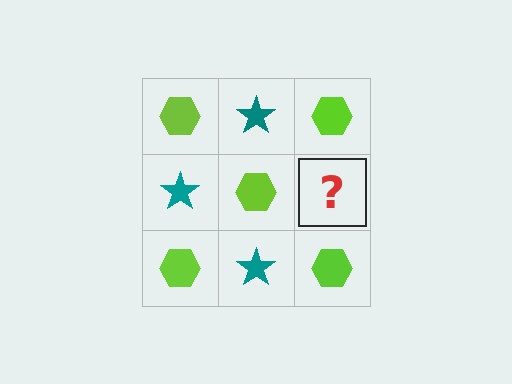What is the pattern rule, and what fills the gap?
The rule is that it alternates lime hexagon and teal star in a checkerboard pattern. The gap should be filled with a teal star.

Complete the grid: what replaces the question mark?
The question mark should be replaced with a teal star.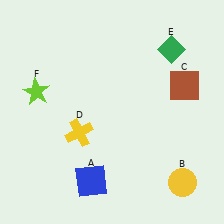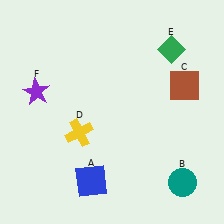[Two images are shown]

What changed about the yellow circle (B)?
In Image 1, B is yellow. In Image 2, it changed to teal.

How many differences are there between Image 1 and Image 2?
There are 2 differences between the two images.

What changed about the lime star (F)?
In Image 1, F is lime. In Image 2, it changed to purple.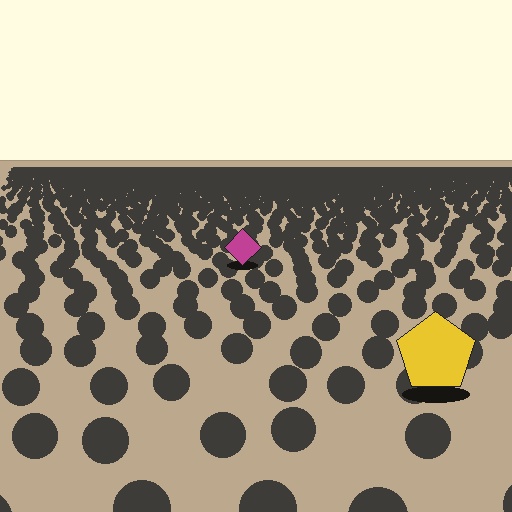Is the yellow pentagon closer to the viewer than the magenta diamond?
Yes. The yellow pentagon is closer — you can tell from the texture gradient: the ground texture is coarser near it.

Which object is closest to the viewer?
The yellow pentagon is closest. The texture marks near it are larger and more spread out.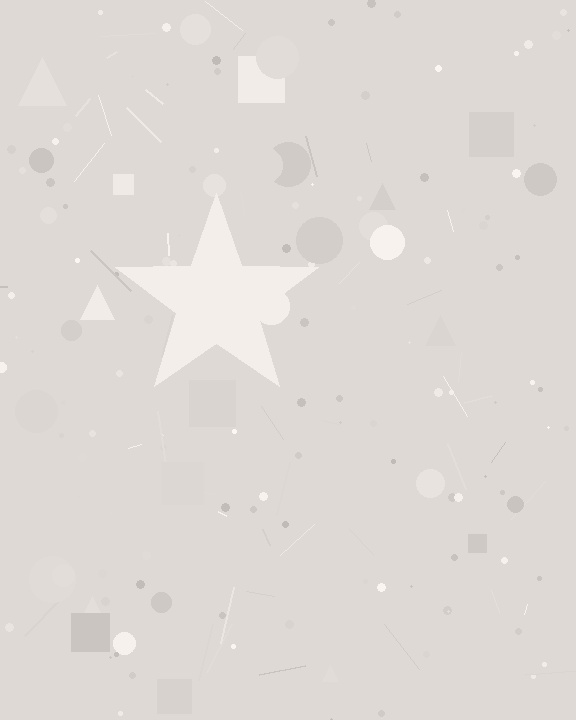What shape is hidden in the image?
A star is hidden in the image.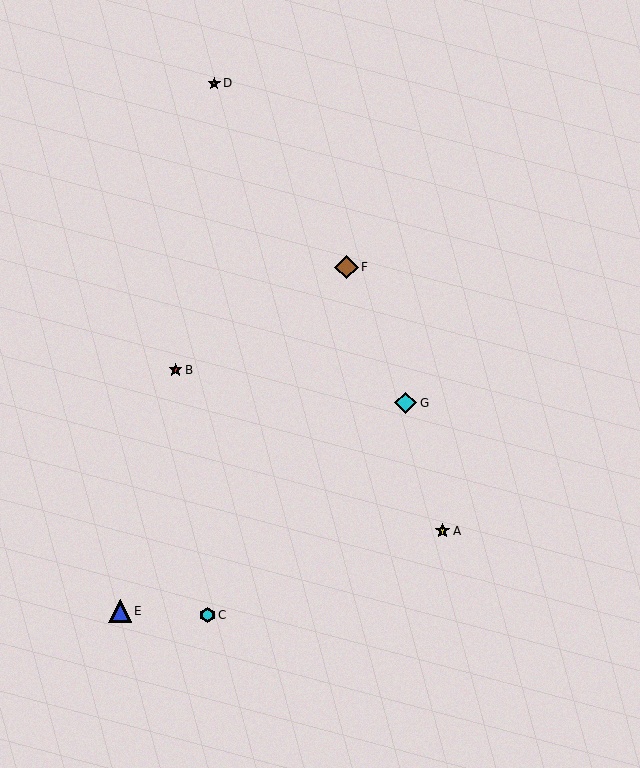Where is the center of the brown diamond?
The center of the brown diamond is at (347, 267).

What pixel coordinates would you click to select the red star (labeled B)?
Click at (176, 370) to select the red star B.